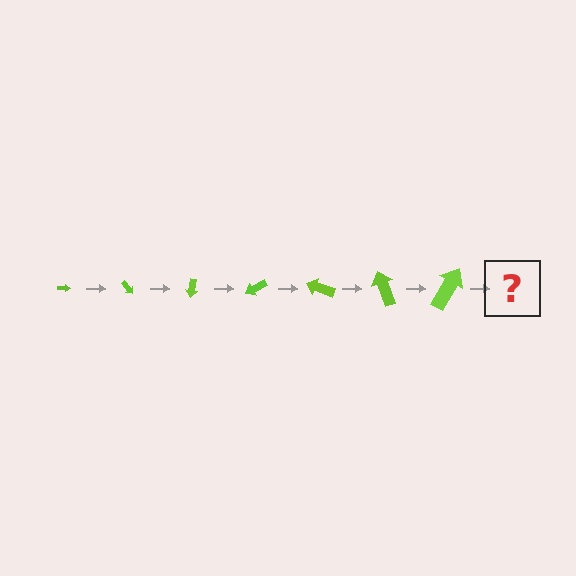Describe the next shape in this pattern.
It should be an arrow, larger than the previous one and rotated 350 degrees from the start.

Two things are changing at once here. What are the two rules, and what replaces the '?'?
The two rules are that the arrow grows larger each step and it rotates 50 degrees each step. The '?' should be an arrow, larger than the previous one and rotated 350 degrees from the start.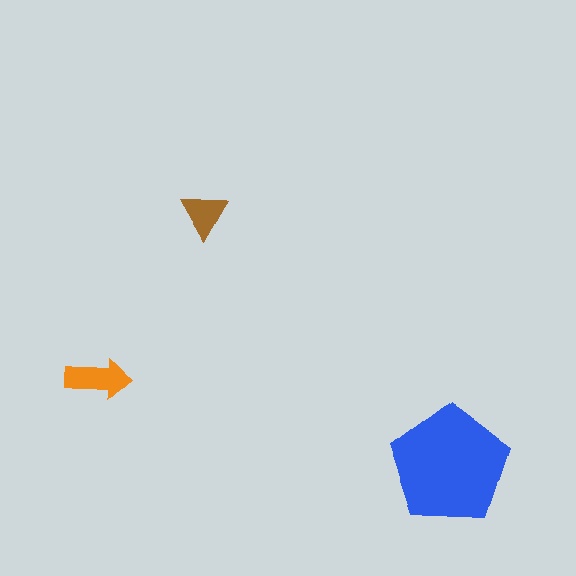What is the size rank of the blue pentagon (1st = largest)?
1st.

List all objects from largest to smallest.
The blue pentagon, the orange arrow, the brown triangle.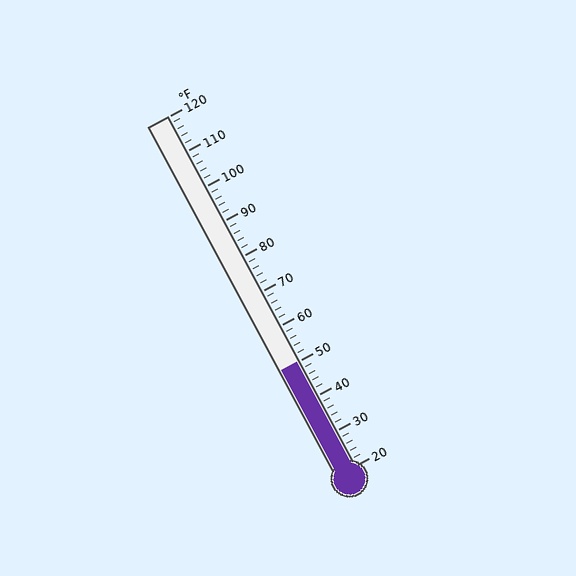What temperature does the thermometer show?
The thermometer shows approximately 50°F.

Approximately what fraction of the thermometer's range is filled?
The thermometer is filled to approximately 30% of its range.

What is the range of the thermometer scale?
The thermometer scale ranges from 20°F to 120°F.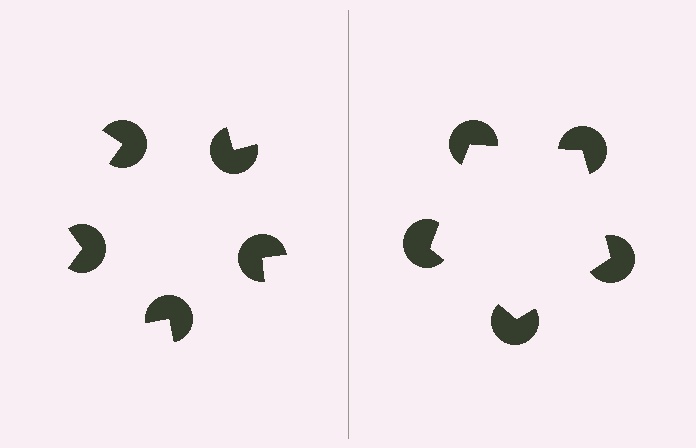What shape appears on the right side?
An illusory pentagon.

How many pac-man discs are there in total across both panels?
10 — 5 on each side.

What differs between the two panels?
The pac-man discs are positioned identically on both sides; only the wedge orientations differ. On the right they align to a pentagon; on the left they are misaligned.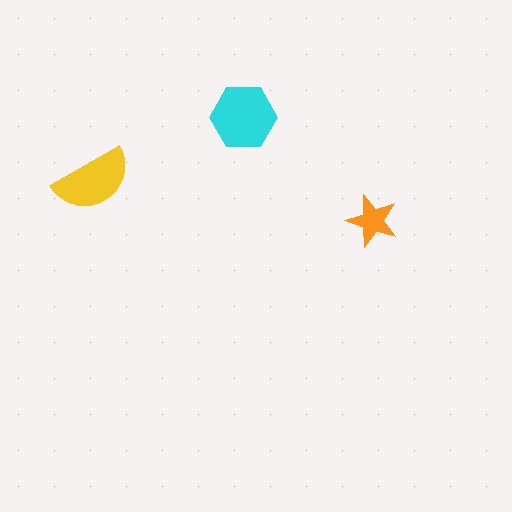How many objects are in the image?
There are 3 objects in the image.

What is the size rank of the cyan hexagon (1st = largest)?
1st.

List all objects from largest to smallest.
The cyan hexagon, the yellow semicircle, the orange star.